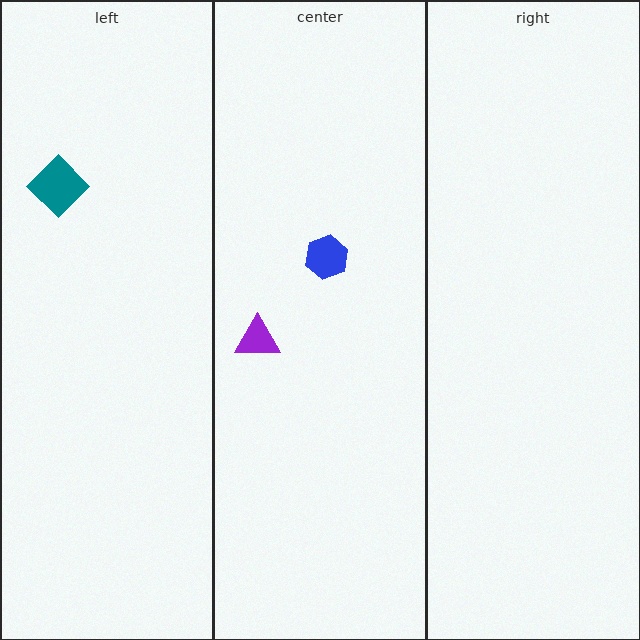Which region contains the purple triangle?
The center region.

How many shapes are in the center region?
2.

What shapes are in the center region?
The blue hexagon, the purple triangle.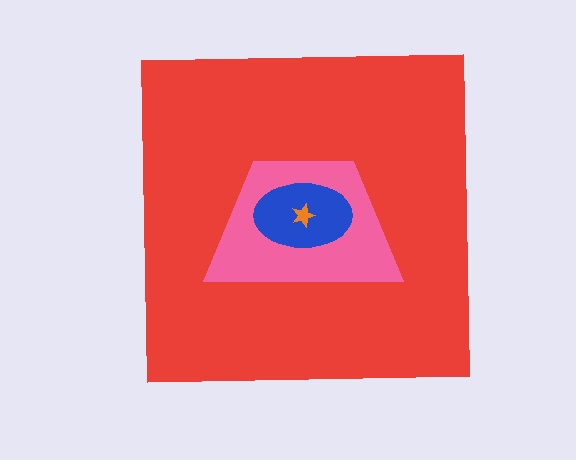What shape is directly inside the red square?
The pink trapezoid.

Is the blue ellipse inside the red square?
Yes.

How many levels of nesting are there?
4.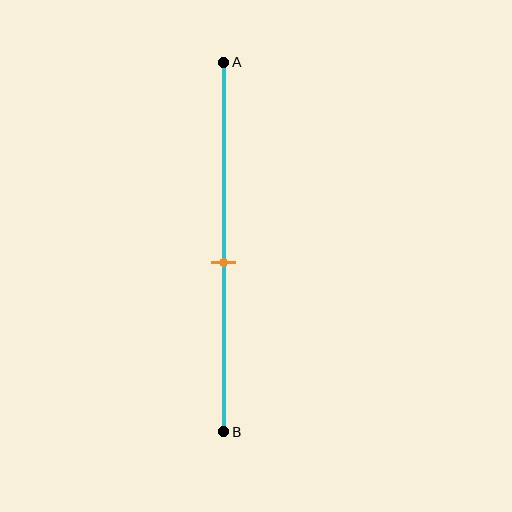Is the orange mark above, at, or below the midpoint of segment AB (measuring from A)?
The orange mark is below the midpoint of segment AB.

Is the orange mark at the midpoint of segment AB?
No, the mark is at about 55% from A, not at the 50% midpoint.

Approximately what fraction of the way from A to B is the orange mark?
The orange mark is approximately 55% of the way from A to B.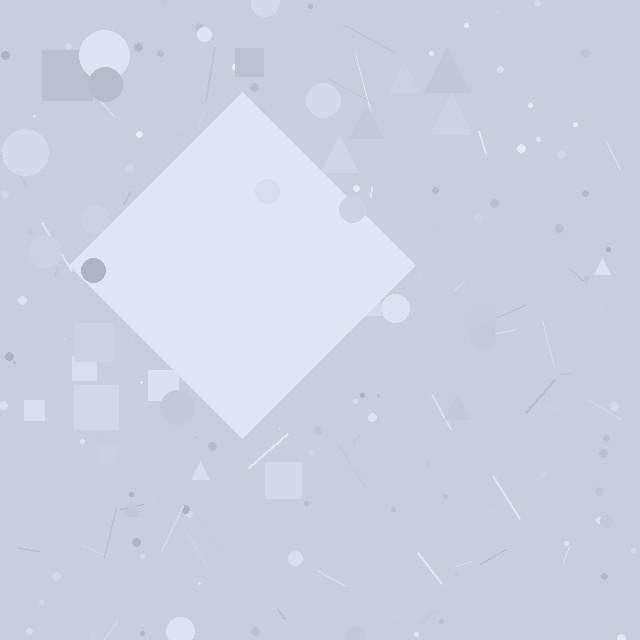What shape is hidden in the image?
A diamond is hidden in the image.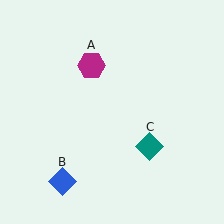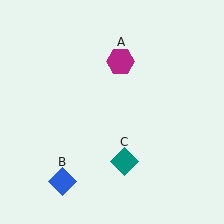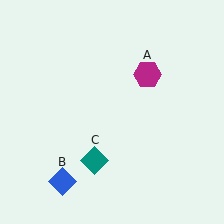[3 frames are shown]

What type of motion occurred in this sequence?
The magenta hexagon (object A), teal diamond (object C) rotated clockwise around the center of the scene.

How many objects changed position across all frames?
2 objects changed position: magenta hexagon (object A), teal diamond (object C).